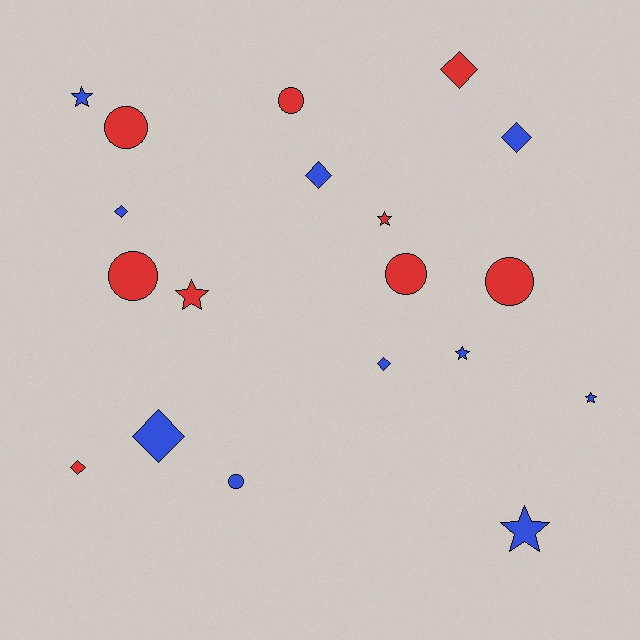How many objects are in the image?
There are 19 objects.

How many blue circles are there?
There is 1 blue circle.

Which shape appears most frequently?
Diamond, with 7 objects.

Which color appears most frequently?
Blue, with 10 objects.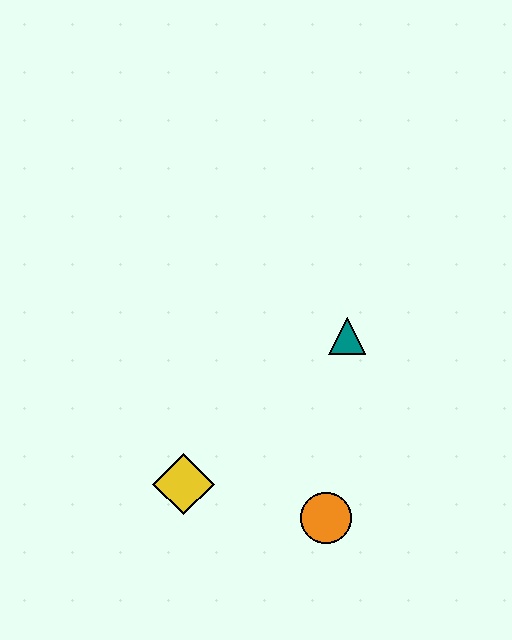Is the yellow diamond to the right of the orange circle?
No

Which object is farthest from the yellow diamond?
The teal triangle is farthest from the yellow diamond.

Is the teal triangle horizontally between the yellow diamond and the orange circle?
No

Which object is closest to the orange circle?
The yellow diamond is closest to the orange circle.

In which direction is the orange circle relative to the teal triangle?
The orange circle is below the teal triangle.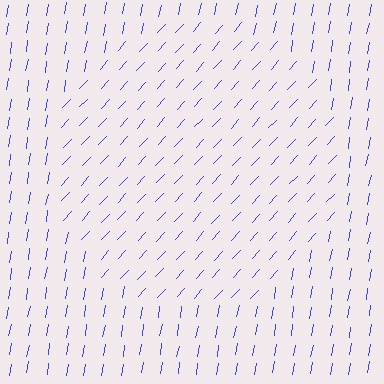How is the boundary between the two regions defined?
The boundary is defined purely by a change in line orientation (approximately 33 degrees difference). All lines are the same color and thickness.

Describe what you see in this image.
The image is filled with small blue line segments. A circle region in the image has lines oriented differently from the surrounding lines, creating a visible texture boundary.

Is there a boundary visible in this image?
Yes, there is a texture boundary formed by a change in line orientation.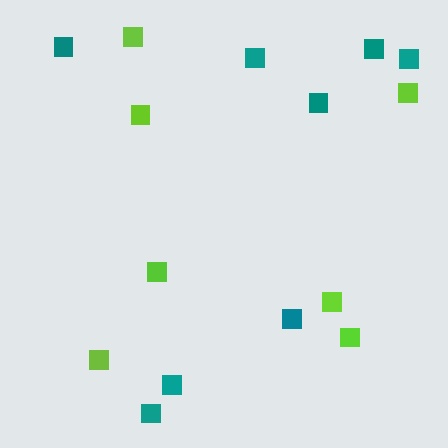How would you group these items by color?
There are 2 groups: one group of teal squares (8) and one group of lime squares (7).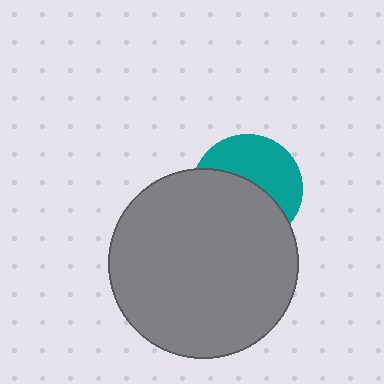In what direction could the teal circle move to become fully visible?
The teal circle could move up. That would shift it out from behind the gray circle entirely.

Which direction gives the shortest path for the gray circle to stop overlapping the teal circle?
Moving down gives the shortest separation.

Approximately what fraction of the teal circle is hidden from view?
Roughly 54% of the teal circle is hidden behind the gray circle.